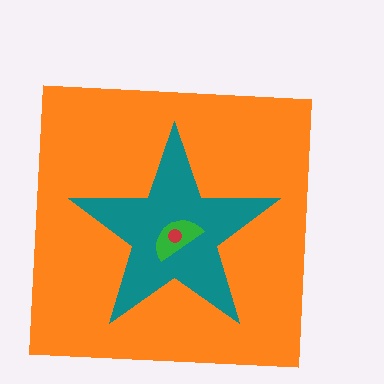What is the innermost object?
The red circle.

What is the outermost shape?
The orange square.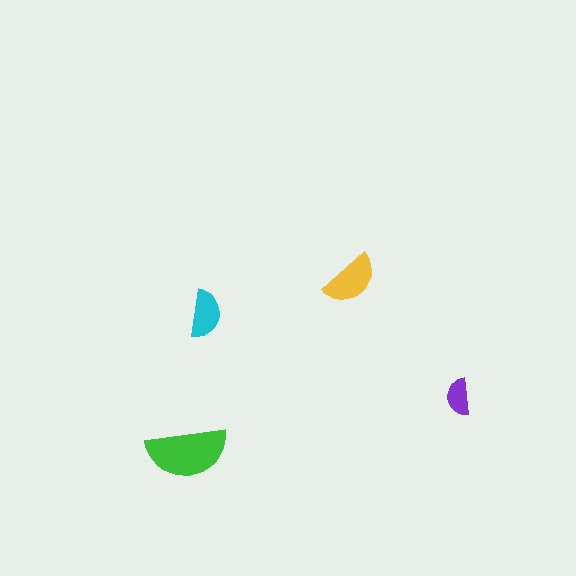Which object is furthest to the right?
The purple semicircle is rightmost.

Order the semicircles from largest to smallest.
the green one, the yellow one, the cyan one, the purple one.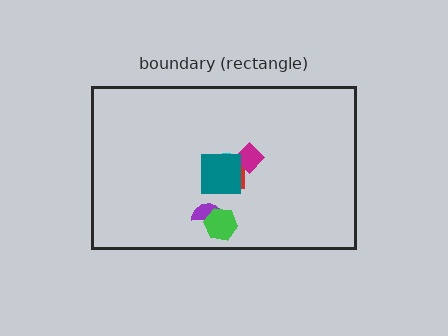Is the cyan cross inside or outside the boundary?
Inside.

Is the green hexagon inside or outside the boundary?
Inside.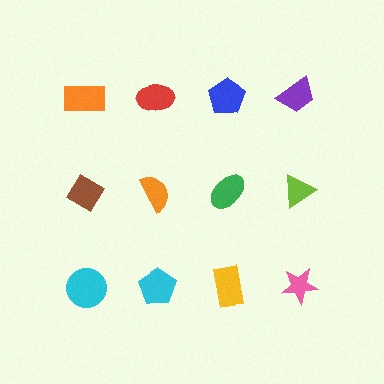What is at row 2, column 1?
A brown diamond.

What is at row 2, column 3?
A green ellipse.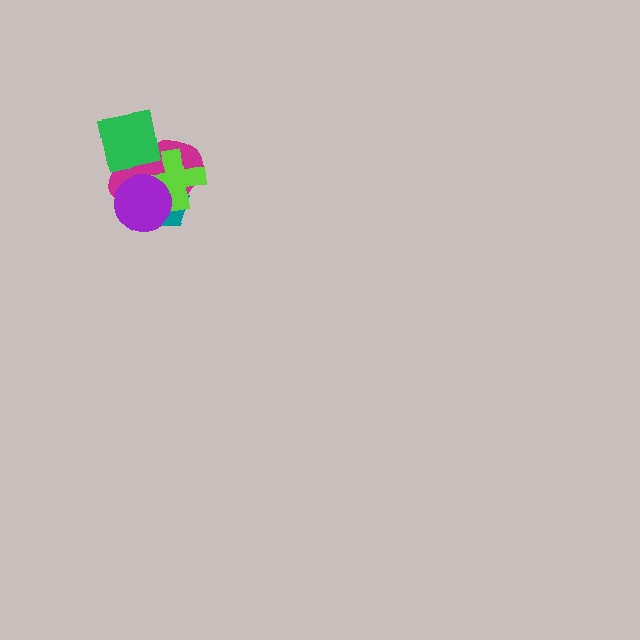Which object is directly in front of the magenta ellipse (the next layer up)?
The teal pentagon is directly in front of the magenta ellipse.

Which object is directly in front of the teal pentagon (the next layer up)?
The lime cross is directly in front of the teal pentagon.